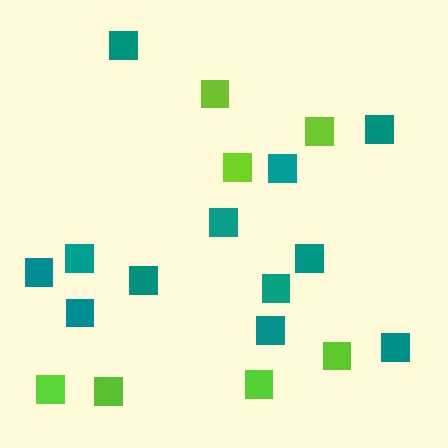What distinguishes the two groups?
There are 2 groups: one group of lime squares (7) and one group of teal squares (12).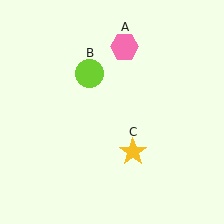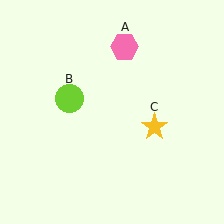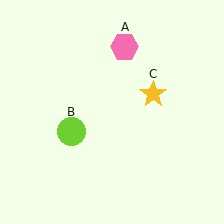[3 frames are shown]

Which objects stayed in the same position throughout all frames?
Pink hexagon (object A) remained stationary.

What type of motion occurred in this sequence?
The lime circle (object B), yellow star (object C) rotated counterclockwise around the center of the scene.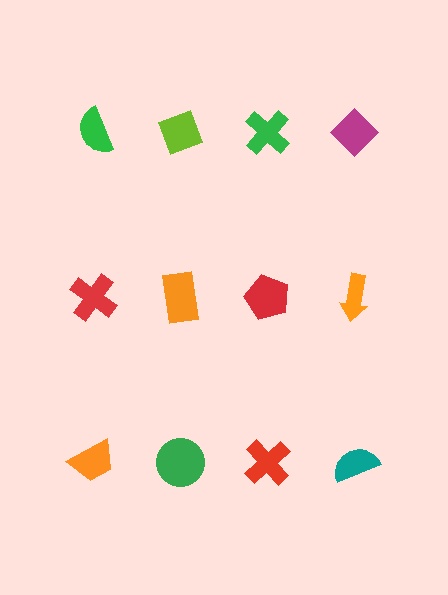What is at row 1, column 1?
A green semicircle.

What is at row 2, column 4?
An orange arrow.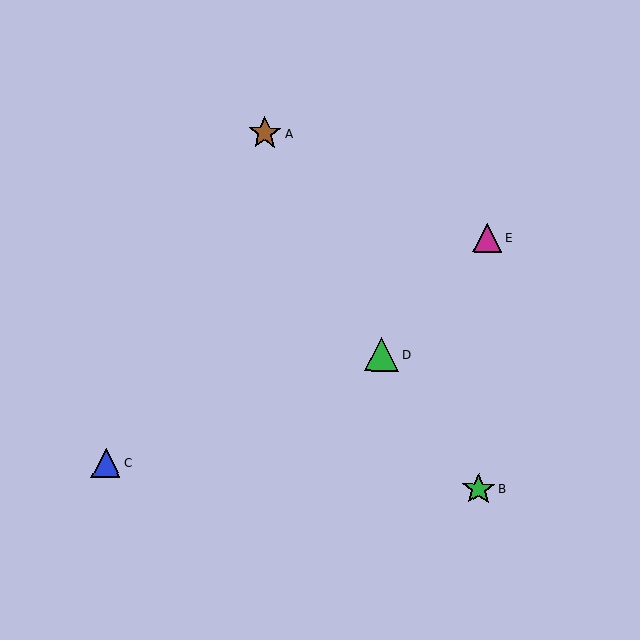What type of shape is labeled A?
Shape A is a brown star.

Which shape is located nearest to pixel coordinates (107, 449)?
The blue triangle (labeled C) at (106, 463) is nearest to that location.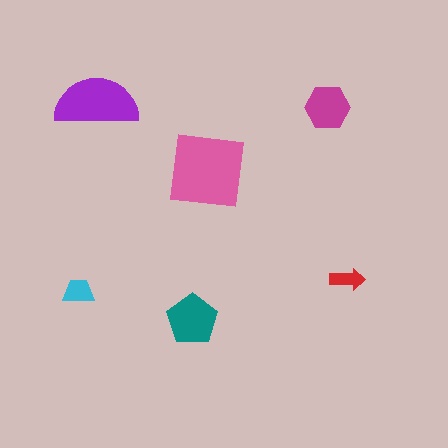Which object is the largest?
The pink square.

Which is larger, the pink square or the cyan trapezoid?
The pink square.